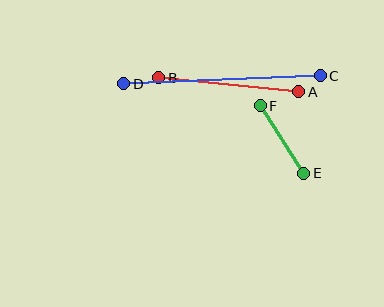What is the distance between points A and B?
The distance is approximately 141 pixels.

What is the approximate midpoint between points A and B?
The midpoint is at approximately (229, 85) pixels.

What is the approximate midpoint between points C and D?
The midpoint is at approximately (222, 80) pixels.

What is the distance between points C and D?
The distance is approximately 197 pixels.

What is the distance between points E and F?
The distance is approximately 80 pixels.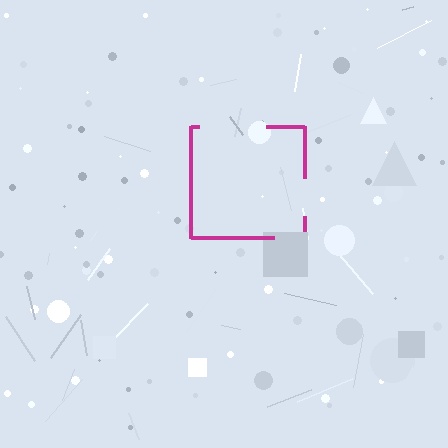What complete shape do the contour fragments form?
The contour fragments form a square.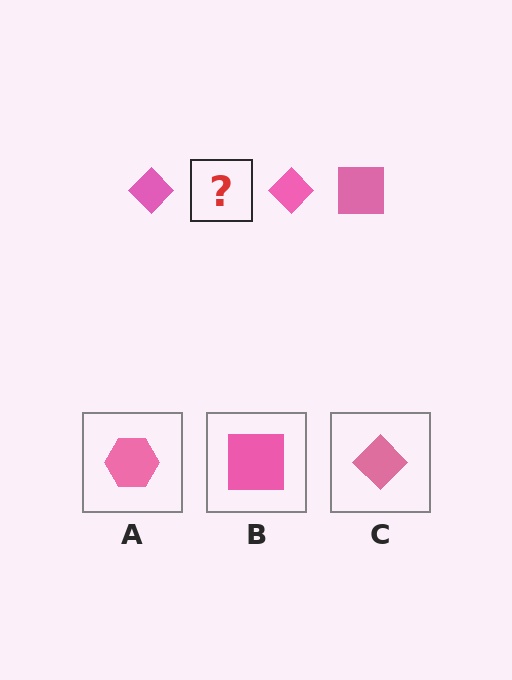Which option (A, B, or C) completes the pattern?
B.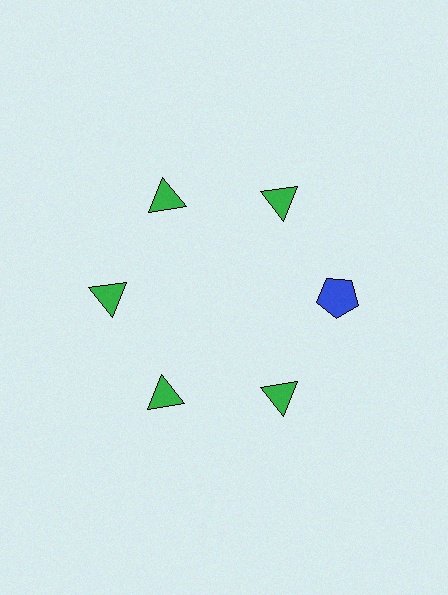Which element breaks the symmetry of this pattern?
The blue pentagon at roughly the 3 o'clock position breaks the symmetry. All other shapes are green triangles.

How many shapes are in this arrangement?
There are 6 shapes arranged in a ring pattern.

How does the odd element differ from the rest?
It differs in both color (blue instead of green) and shape (pentagon instead of triangle).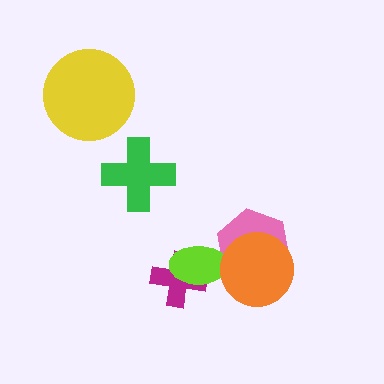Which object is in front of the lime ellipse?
The orange circle is in front of the lime ellipse.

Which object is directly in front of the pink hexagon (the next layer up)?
The lime ellipse is directly in front of the pink hexagon.